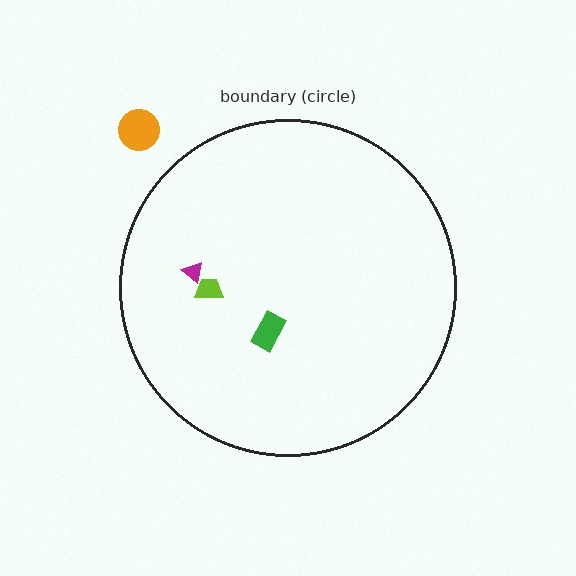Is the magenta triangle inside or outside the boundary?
Inside.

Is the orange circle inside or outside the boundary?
Outside.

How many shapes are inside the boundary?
3 inside, 1 outside.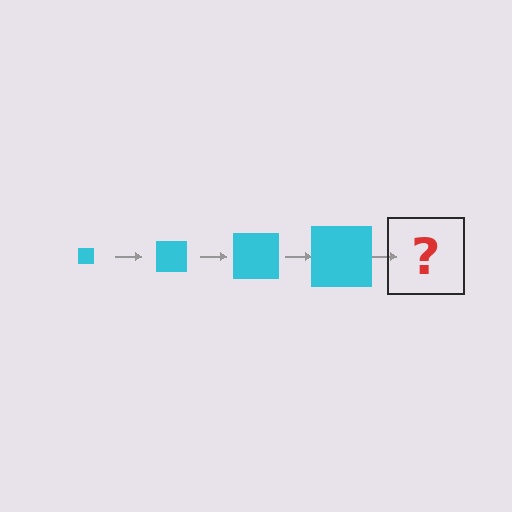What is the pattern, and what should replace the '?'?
The pattern is that the square gets progressively larger each step. The '?' should be a cyan square, larger than the previous one.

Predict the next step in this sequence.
The next step is a cyan square, larger than the previous one.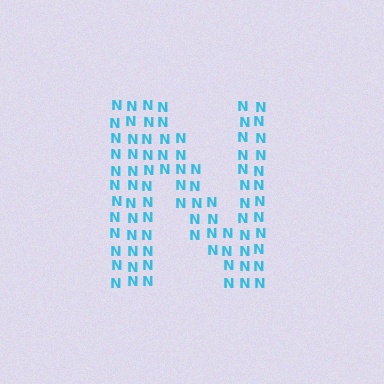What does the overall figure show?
The overall figure shows the letter N.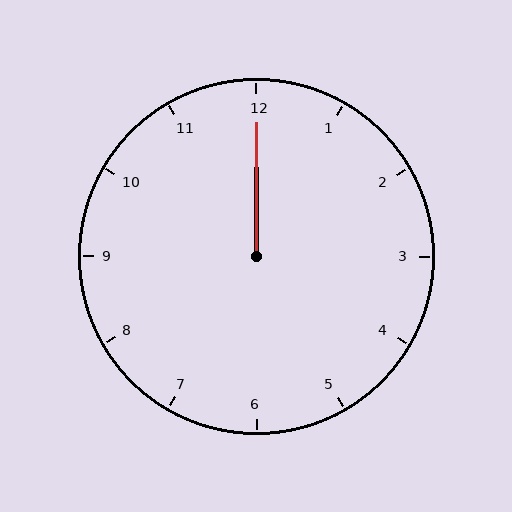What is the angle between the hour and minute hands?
Approximately 0 degrees.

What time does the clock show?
12:00.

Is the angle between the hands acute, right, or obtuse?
It is acute.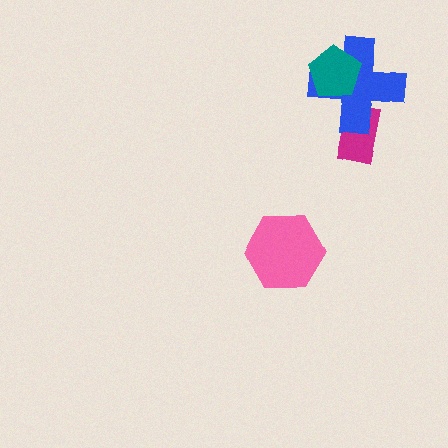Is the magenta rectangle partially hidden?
Yes, it is partially covered by another shape.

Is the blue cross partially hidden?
Yes, it is partially covered by another shape.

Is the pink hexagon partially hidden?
No, no other shape covers it.